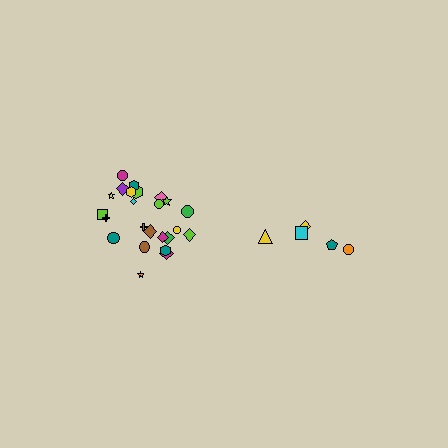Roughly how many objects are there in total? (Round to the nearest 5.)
Roughly 30 objects in total.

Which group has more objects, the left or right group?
The left group.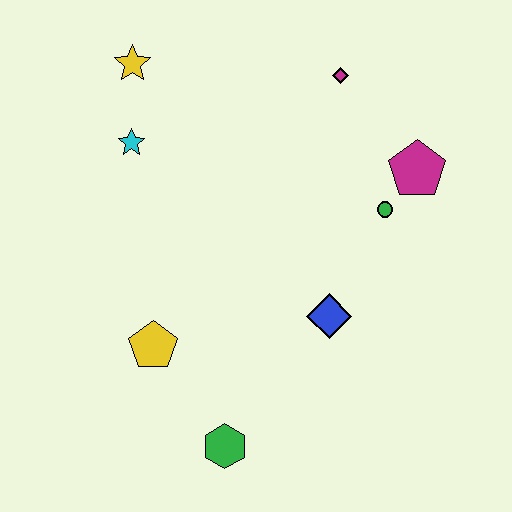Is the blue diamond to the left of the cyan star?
No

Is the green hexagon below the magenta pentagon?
Yes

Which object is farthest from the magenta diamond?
The green hexagon is farthest from the magenta diamond.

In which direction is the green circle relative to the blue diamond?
The green circle is above the blue diamond.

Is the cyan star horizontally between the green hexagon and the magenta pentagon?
No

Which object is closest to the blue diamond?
The green circle is closest to the blue diamond.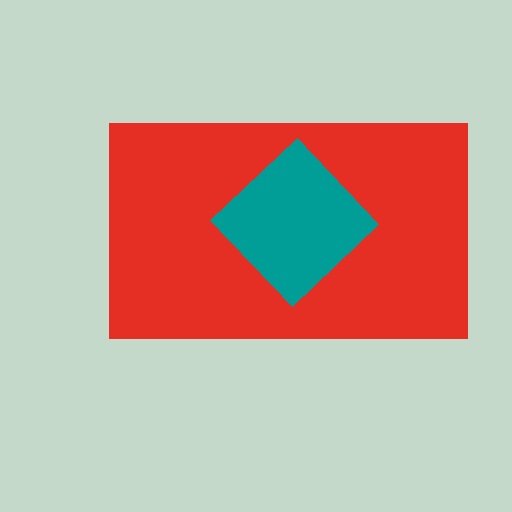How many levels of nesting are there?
2.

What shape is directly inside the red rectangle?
The teal diamond.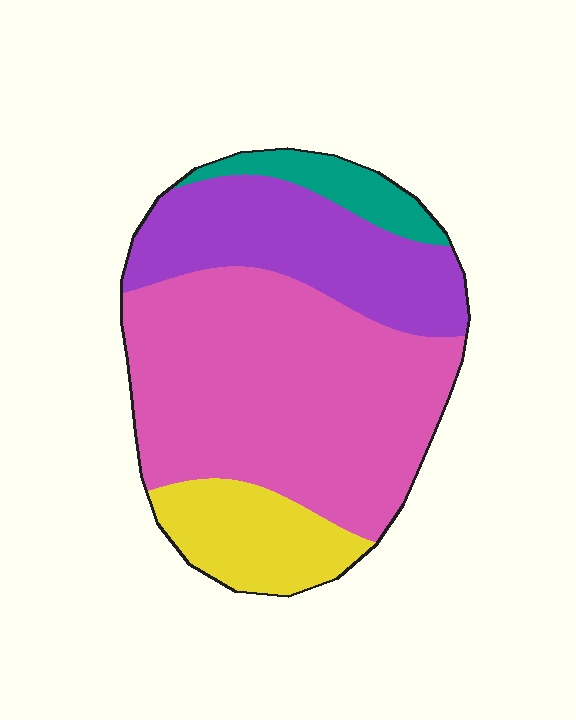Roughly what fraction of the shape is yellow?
Yellow covers around 15% of the shape.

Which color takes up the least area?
Teal, at roughly 5%.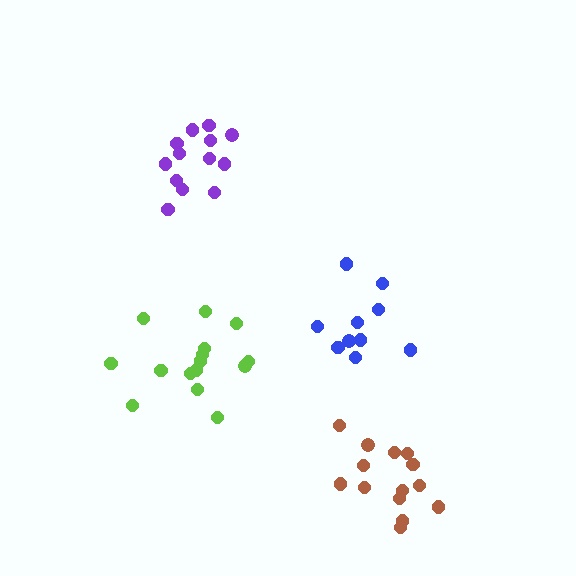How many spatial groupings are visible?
There are 4 spatial groupings.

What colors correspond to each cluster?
The clusters are colored: brown, blue, lime, purple.